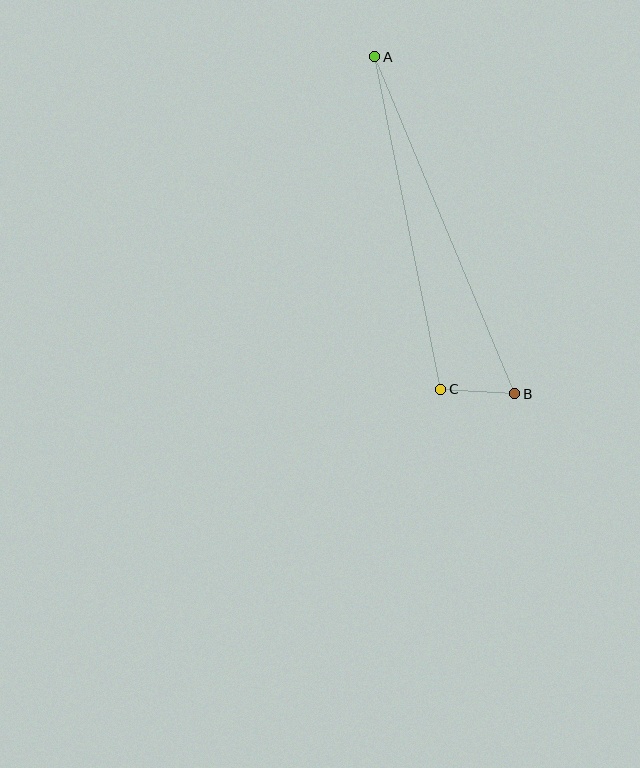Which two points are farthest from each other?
Points A and B are farthest from each other.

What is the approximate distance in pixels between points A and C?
The distance between A and C is approximately 339 pixels.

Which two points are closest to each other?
Points B and C are closest to each other.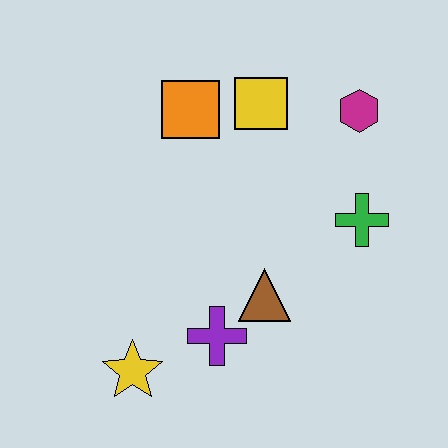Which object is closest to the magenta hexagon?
The yellow square is closest to the magenta hexagon.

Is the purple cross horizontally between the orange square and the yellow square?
Yes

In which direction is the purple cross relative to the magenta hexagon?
The purple cross is below the magenta hexagon.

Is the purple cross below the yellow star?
No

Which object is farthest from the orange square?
The yellow star is farthest from the orange square.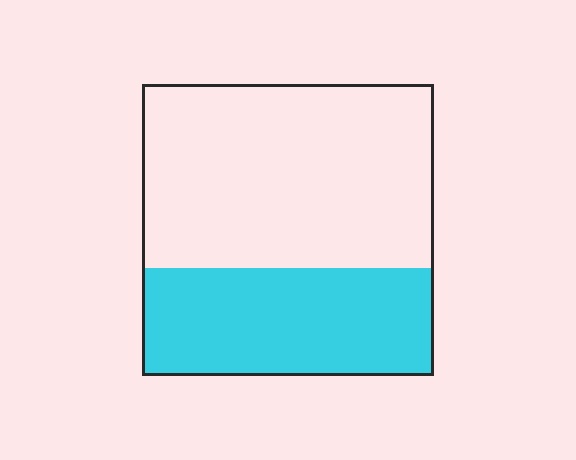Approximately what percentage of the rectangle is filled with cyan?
Approximately 35%.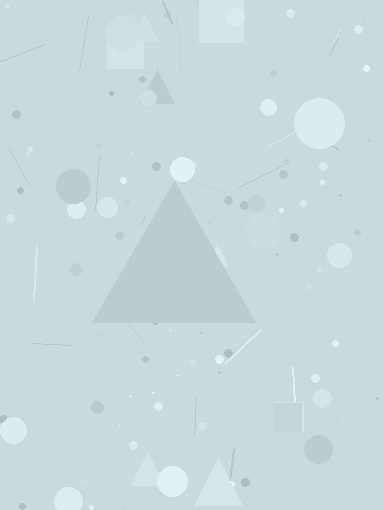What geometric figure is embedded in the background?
A triangle is embedded in the background.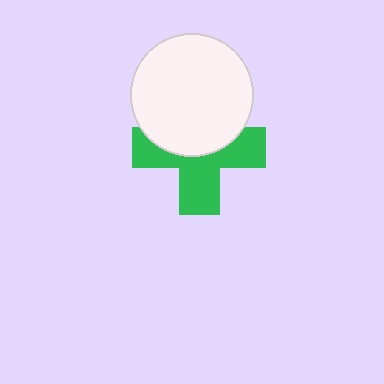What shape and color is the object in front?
The object in front is a white circle.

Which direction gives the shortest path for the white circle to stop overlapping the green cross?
Moving up gives the shortest separation.